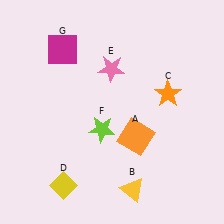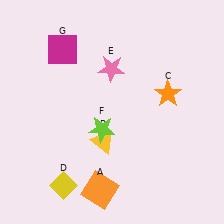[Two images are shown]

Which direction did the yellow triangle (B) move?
The yellow triangle (B) moved up.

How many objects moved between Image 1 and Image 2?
2 objects moved between the two images.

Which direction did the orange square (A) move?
The orange square (A) moved down.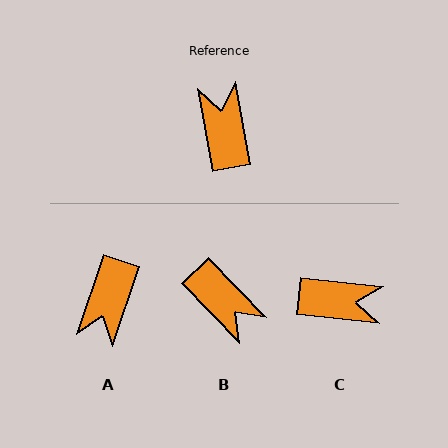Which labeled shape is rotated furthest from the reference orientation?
A, about 152 degrees away.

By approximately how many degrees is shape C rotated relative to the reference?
Approximately 106 degrees clockwise.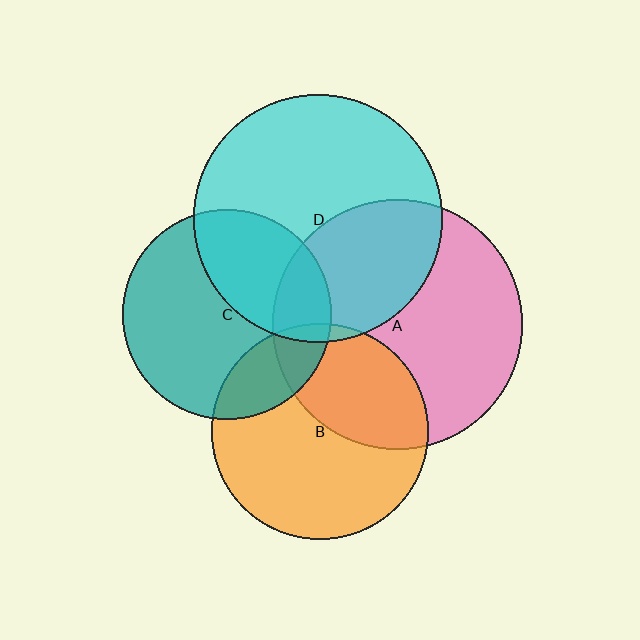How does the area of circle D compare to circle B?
Approximately 1.3 times.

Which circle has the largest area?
Circle A (pink).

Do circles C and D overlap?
Yes.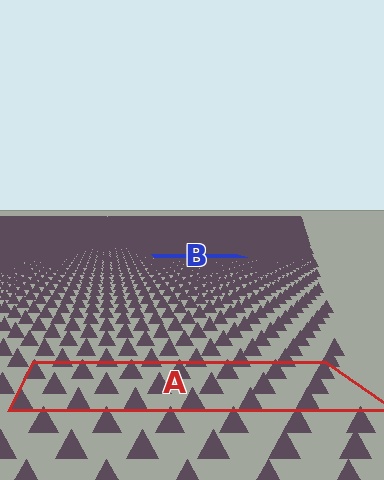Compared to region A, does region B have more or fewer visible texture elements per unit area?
Region B has more texture elements per unit area — they are packed more densely because it is farther away.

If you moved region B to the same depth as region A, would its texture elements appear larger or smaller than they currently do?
They would appear larger. At a closer depth, the same texture elements are projected at a bigger on-screen size.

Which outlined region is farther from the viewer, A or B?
Region B is farther from the viewer — the texture elements inside it appear smaller and more densely packed.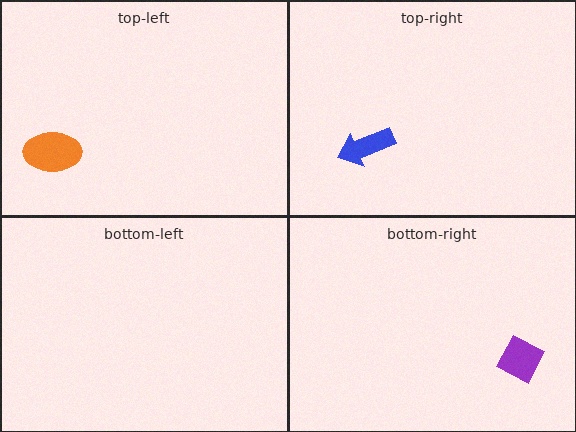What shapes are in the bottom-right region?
The purple diamond.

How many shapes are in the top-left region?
1.